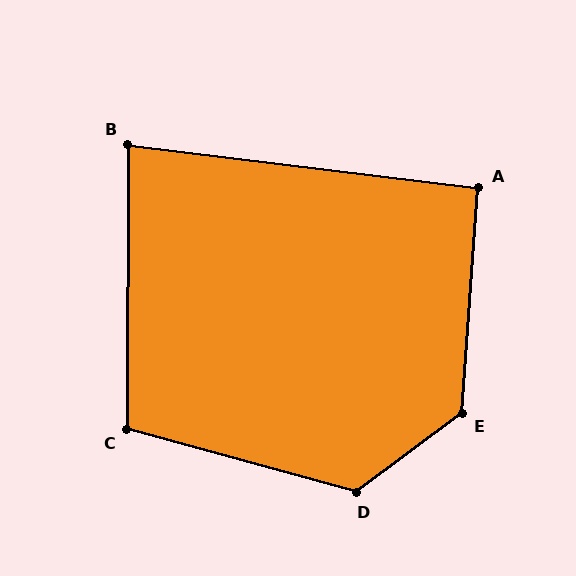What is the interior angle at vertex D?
Approximately 129 degrees (obtuse).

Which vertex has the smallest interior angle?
B, at approximately 83 degrees.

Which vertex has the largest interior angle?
E, at approximately 130 degrees.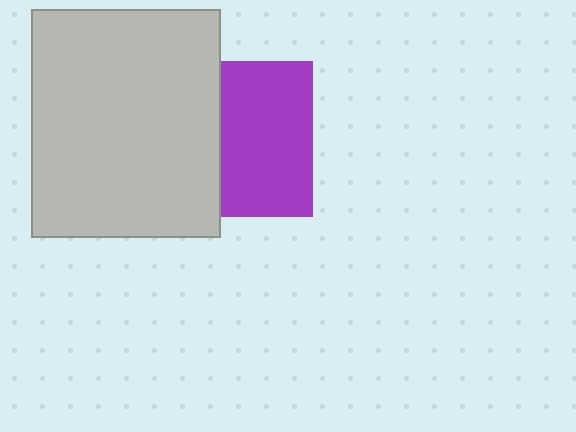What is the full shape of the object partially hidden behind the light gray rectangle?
The partially hidden object is a purple square.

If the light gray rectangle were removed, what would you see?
You would see the complete purple square.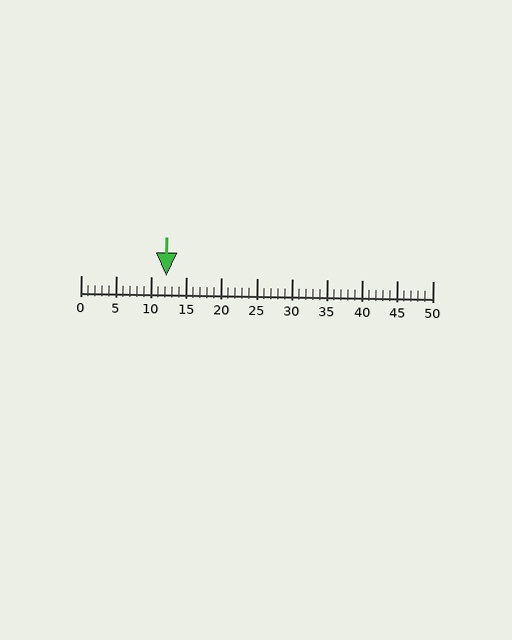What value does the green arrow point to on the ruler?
The green arrow points to approximately 12.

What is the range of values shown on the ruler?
The ruler shows values from 0 to 50.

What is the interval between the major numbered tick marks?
The major tick marks are spaced 5 units apart.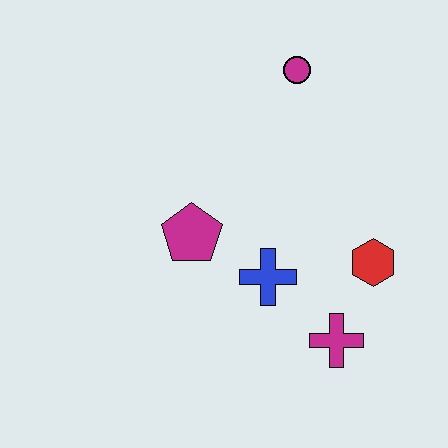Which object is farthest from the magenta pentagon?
The magenta circle is farthest from the magenta pentagon.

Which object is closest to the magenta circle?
The magenta pentagon is closest to the magenta circle.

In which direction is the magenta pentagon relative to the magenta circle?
The magenta pentagon is below the magenta circle.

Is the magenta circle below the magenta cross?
No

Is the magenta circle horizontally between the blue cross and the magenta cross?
Yes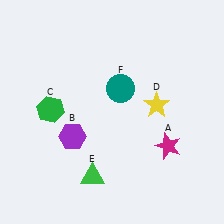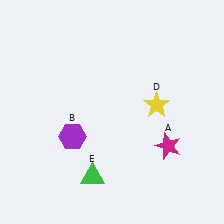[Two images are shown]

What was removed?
The green hexagon (C), the teal circle (F) were removed in Image 2.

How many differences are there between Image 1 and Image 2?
There are 2 differences between the two images.